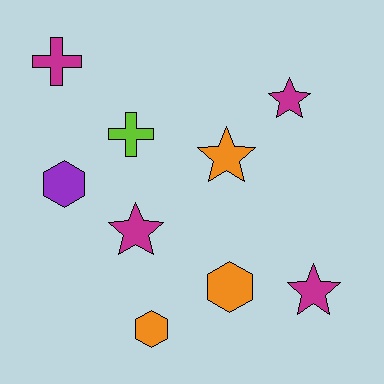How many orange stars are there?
There is 1 orange star.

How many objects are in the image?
There are 9 objects.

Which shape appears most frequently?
Star, with 4 objects.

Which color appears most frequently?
Magenta, with 4 objects.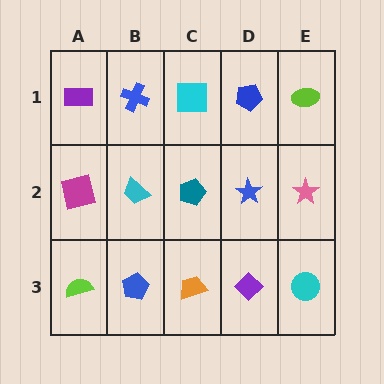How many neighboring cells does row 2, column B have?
4.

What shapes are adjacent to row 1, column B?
A cyan trapezoid (row 2, column B), a purple rectangle (row 1, column A), a cyan square (row 1, column C).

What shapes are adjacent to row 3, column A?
A magenta square (row 2, column A), a blue pentagon (row 3, column B).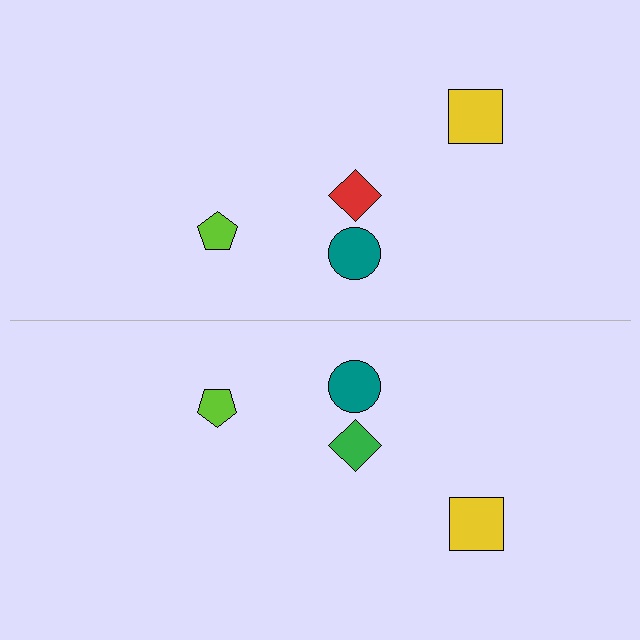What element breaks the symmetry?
The green diamond on the bottom side breaks the symmetry — its mirror counterpart is red.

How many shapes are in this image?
There are 8 shapes in this image.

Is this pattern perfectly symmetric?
No, the pattern is not perfectly symmetric. The green diamond on the bottom side breaks the symmetry — its mirror counterpart is red.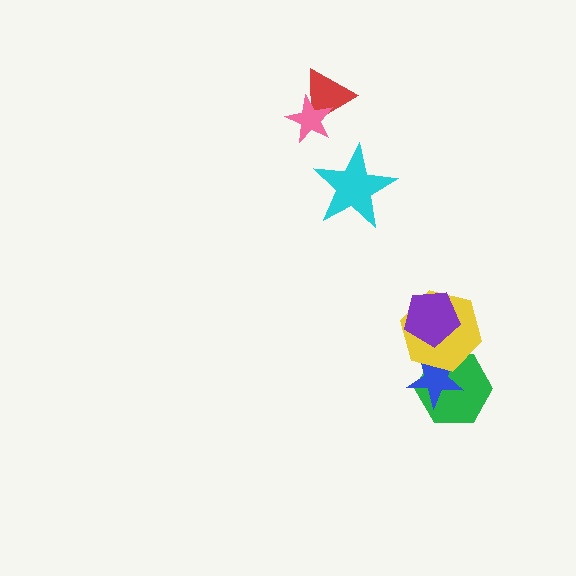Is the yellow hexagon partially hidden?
Yes, it is partially covered by another shape.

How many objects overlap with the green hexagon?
2 objects overlap with the green hexagon.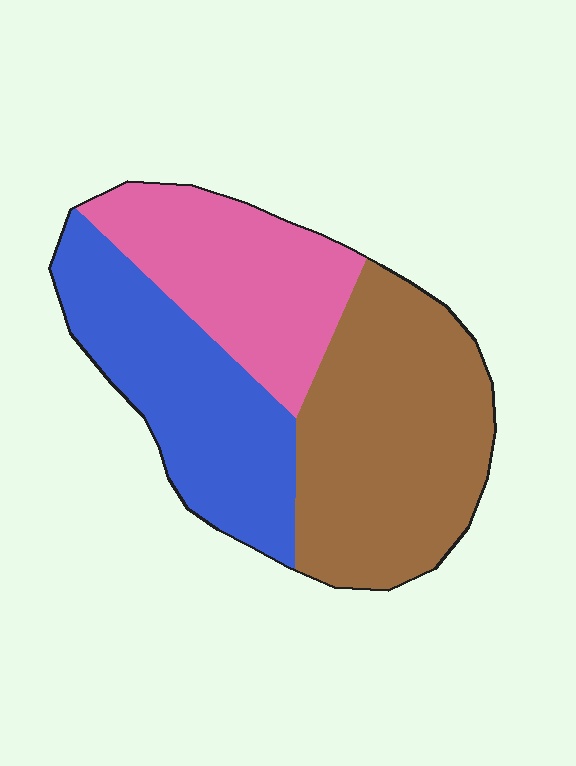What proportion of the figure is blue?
Blue takes up about one third (1/3) of the figure.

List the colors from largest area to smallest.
From largest to smallest: brown, blue, pink.